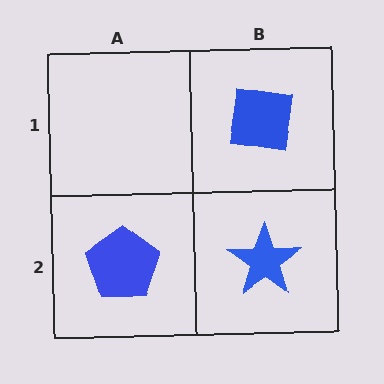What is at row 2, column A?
A blue pentagon.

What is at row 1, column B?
A blue square.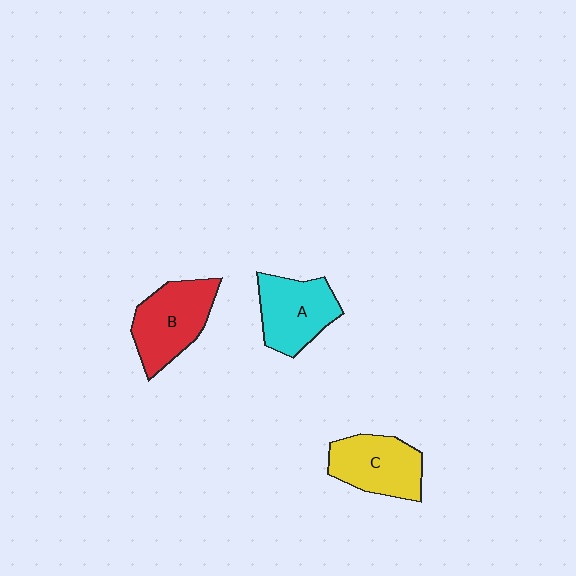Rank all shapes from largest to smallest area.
From largest to smallest: B (red), A (cyan), C (yellow).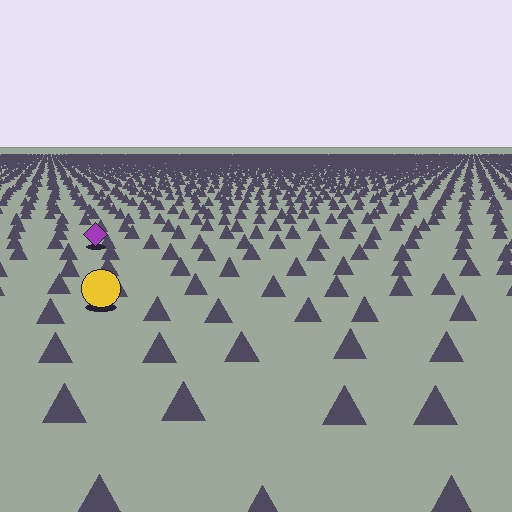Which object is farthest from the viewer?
The purple diamond is farthest from the viewer. It appears smaller and the ground texture around it is denser.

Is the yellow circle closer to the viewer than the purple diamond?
Yes. The yellow circle is closer — you can tell from the texture gradient: the ground texture is coarser near it.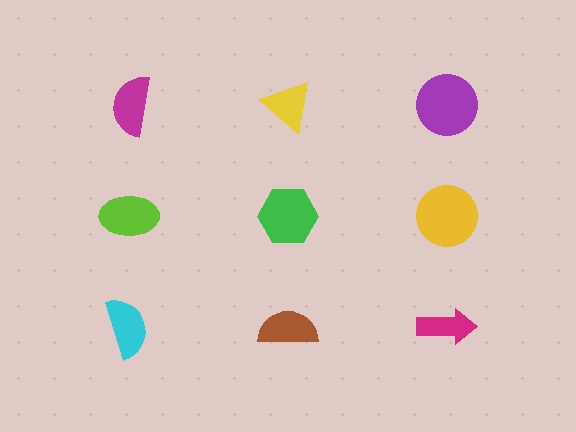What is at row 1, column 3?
A purple circle.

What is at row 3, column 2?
A brown semicircle.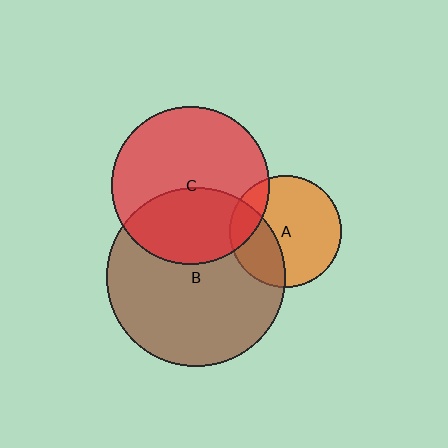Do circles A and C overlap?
Yes.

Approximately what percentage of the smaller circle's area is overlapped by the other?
Approximately 15%.